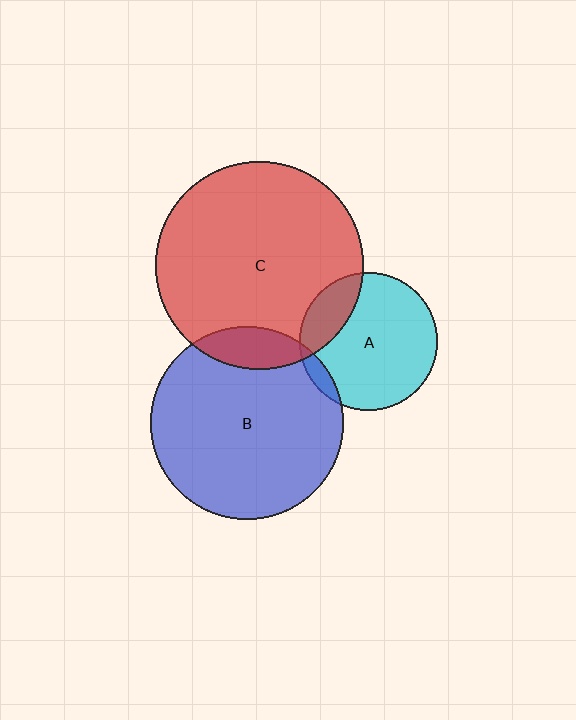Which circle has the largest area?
Circle C (red).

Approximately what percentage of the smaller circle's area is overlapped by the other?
Approximately 5%.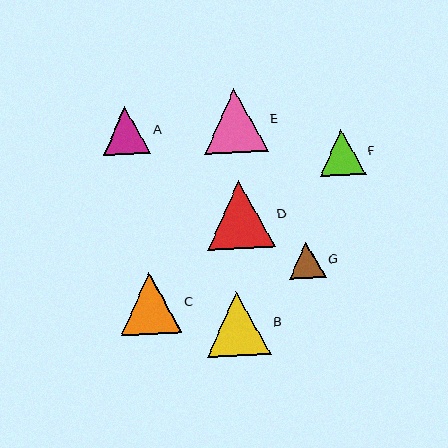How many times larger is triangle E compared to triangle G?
Triangle E is approximately 1.8 times the size of triangle G.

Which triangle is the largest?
Triangle D is the largest with a size of approximately 68 pixels.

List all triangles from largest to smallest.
From largest to smallest: D, B, E, C, A, F, G.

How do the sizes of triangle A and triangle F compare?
Triangle A and triangle F are approximately the same size.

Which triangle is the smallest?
Triangle G is the smallest with a size of approximately 37 pixels.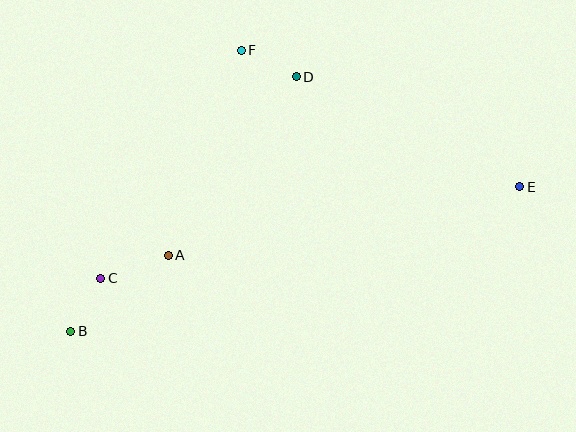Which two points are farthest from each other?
Points B and E are farthest from each other.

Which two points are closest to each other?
Points D and F are closest to each other.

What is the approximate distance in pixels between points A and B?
The distance between A and B is approximately 124 pixels.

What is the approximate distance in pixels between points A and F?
The distance between A and F is approximately 217 pixels.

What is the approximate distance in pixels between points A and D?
The distance between A and D is approximately 220 pixels.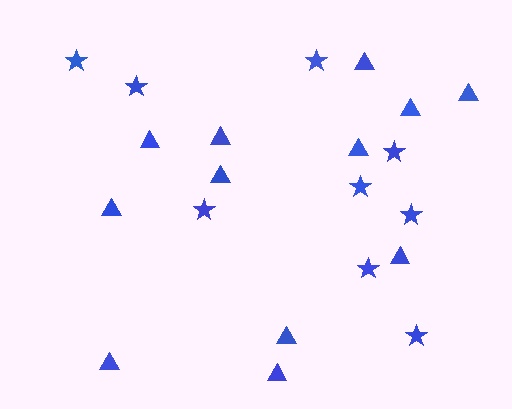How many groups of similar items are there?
There are 2 groups: one group of triangles (12) and one group of stars (9).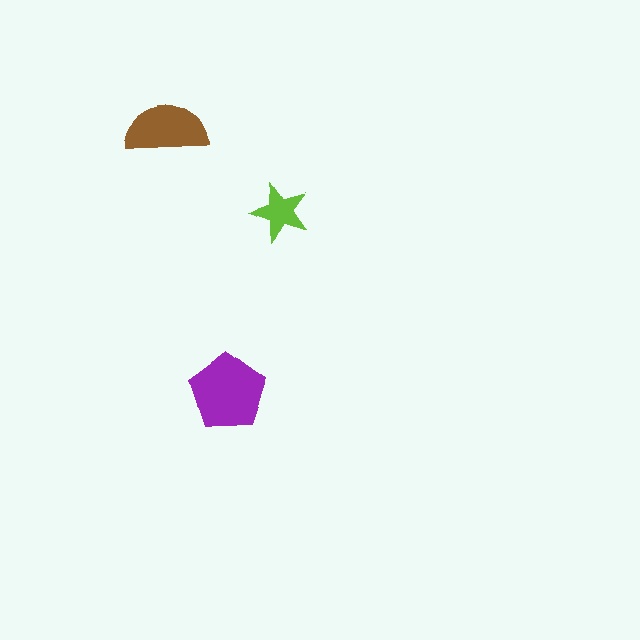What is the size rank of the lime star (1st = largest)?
3rd.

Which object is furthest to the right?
The lime star is rightmost.